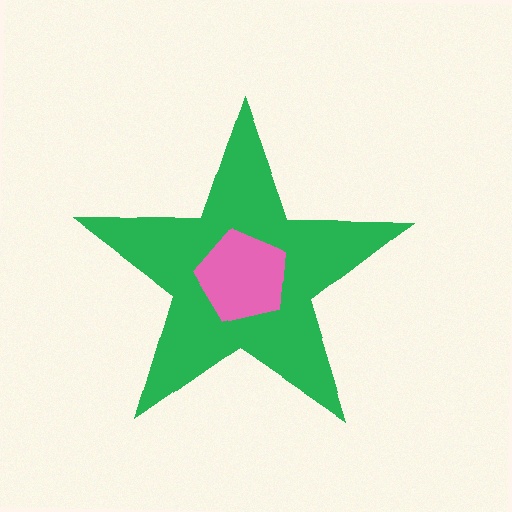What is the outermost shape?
The green star.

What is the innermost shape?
The pink pentagon.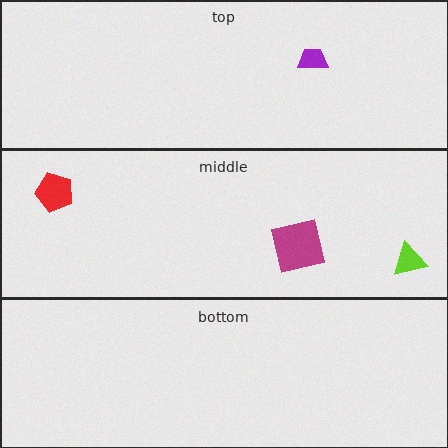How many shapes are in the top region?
1.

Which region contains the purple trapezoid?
The top region.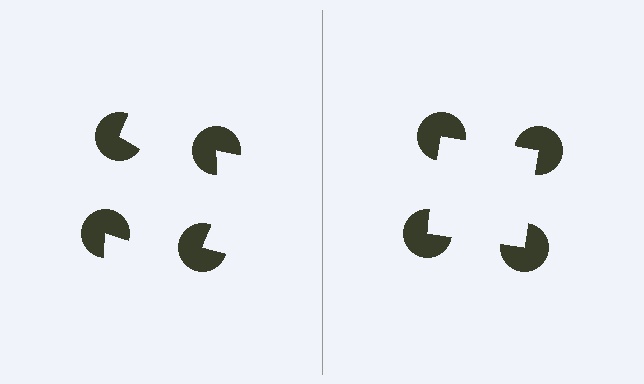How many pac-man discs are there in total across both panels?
8 — 4 on each side.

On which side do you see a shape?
An illusory square appears on the right side. On the left side the wedge cuts are rotated, so no coherent shape forms.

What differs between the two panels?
The pac-man discs are positioned identically on both sides; only the wedge orientations differ. On the right they align to a square; on the left they are misaligned.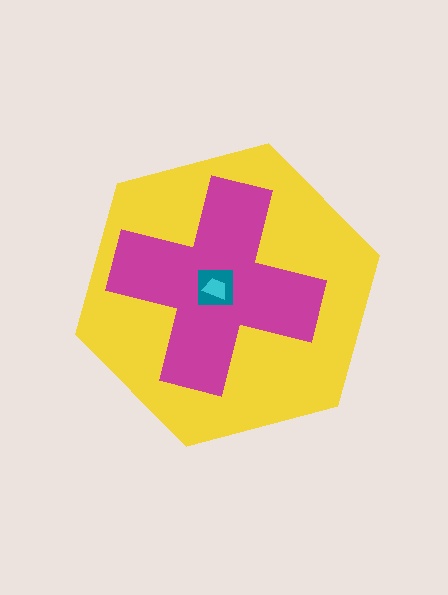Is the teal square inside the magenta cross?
Yes.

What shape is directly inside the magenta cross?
The teal square.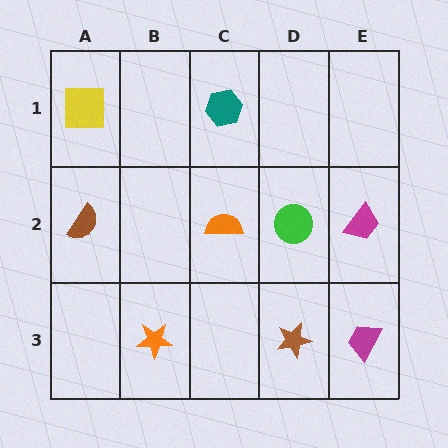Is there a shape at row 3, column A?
No, that cell is empty.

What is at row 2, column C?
An orange semicircle.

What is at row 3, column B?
An orange star.